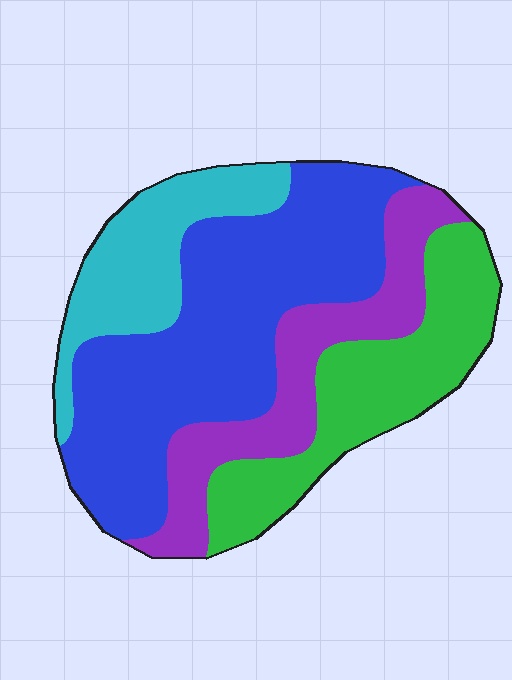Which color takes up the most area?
Blue, at roughly 40%.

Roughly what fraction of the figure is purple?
Purple takes up about one fifth (1/5) of the figure.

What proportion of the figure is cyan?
Cyan covers about 15% of the figure.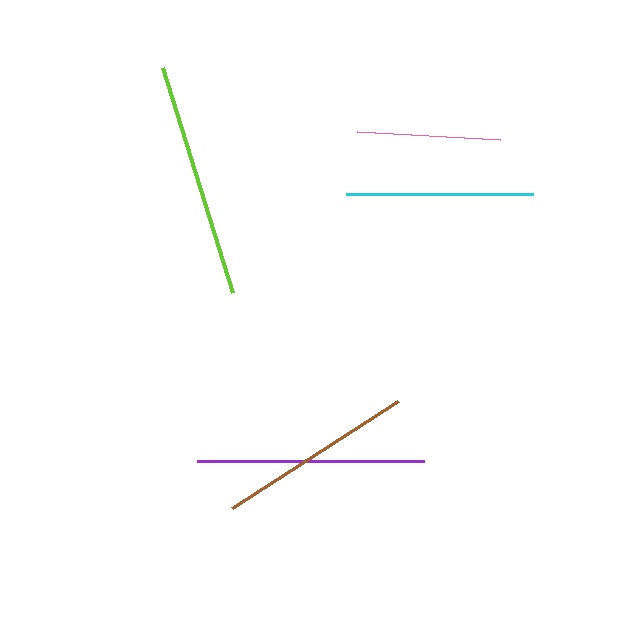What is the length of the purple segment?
The purple segment is approximately 227 pixels long.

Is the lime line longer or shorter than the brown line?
The lime line is longer than the brown line.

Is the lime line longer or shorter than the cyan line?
The lime line is longer than the cyan line.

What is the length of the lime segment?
The lime segment is approximately 235 pixels long.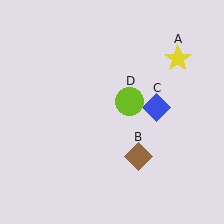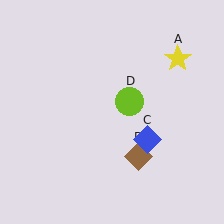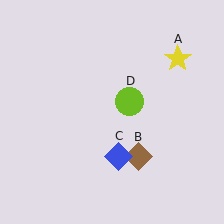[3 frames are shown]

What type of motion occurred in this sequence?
The blue diamond (object C) rotated clockwise around the center of the scene.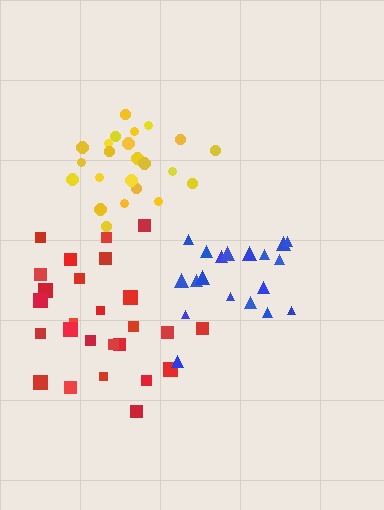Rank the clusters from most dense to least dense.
yellow, blue, red.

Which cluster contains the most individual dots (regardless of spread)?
Red (26).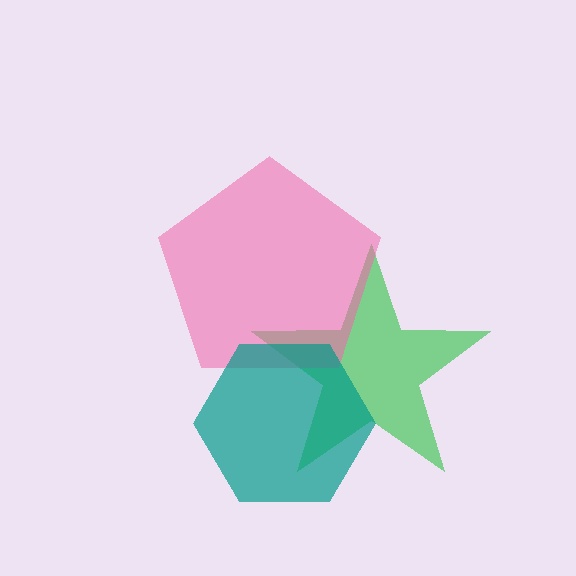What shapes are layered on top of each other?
The layered shapes are: a green star, a pink pentagon, a teal hexagon.